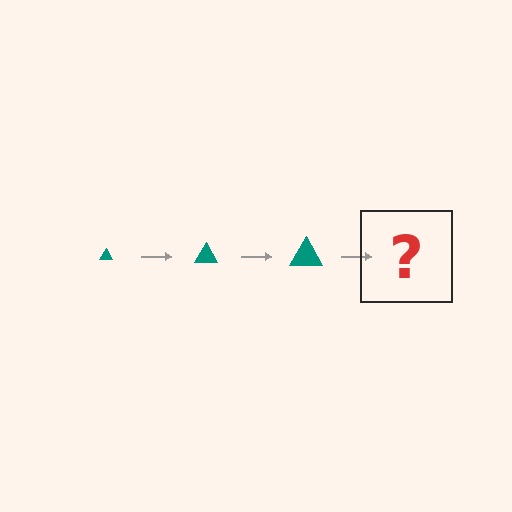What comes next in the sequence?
The next element should be a teal triangle, larger than the previous one.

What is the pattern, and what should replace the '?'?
The pattern is that the triangle gets progressively larger each step. The '?' should be a teal triangle, larger than the previous one.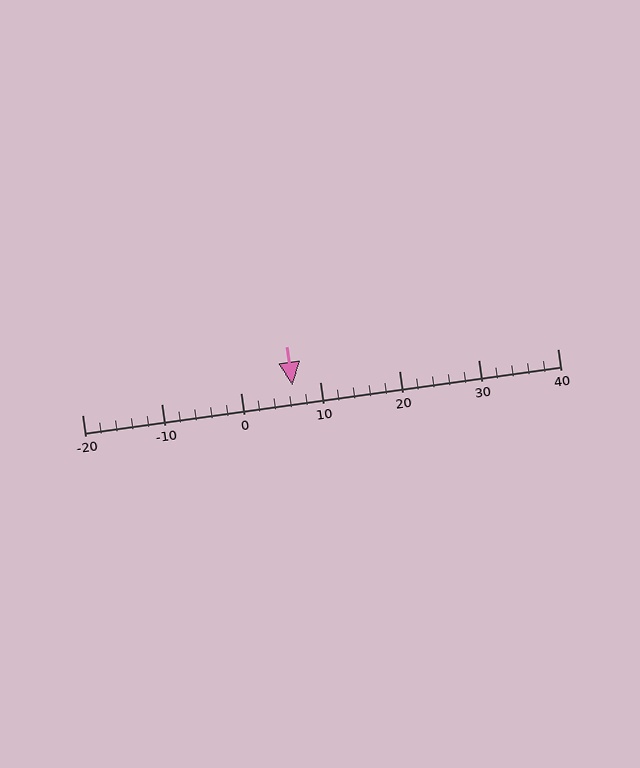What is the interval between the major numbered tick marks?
The major tick marks are spaced 10 units apart.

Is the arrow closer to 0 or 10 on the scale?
The arrow is closer to 10.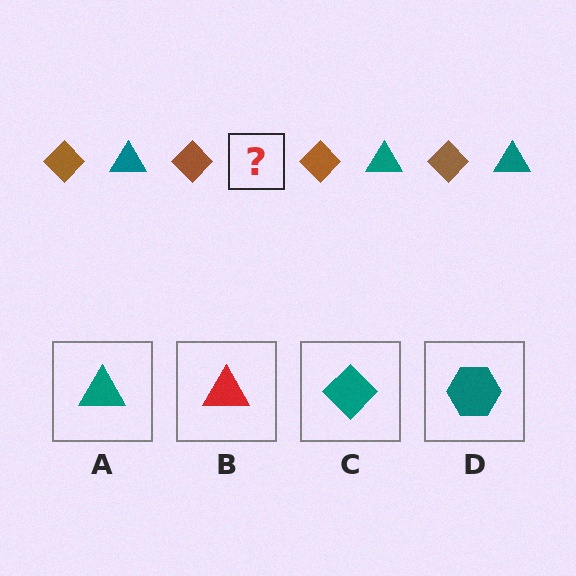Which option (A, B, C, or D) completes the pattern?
A.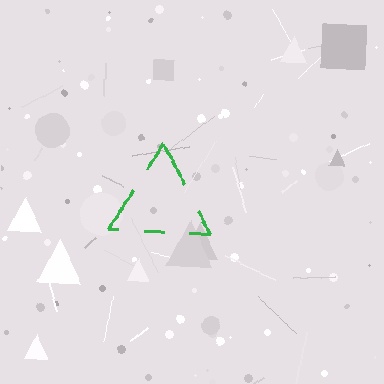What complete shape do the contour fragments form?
The contour fragments form a triangle.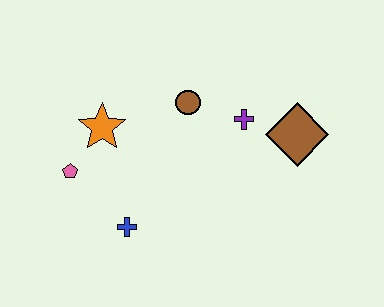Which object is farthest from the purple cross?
The pink pentagon is farthest from the purple cross.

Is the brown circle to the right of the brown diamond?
No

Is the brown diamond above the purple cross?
No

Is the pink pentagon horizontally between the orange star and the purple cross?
No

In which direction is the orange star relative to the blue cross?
The orange star is above the blue cross.